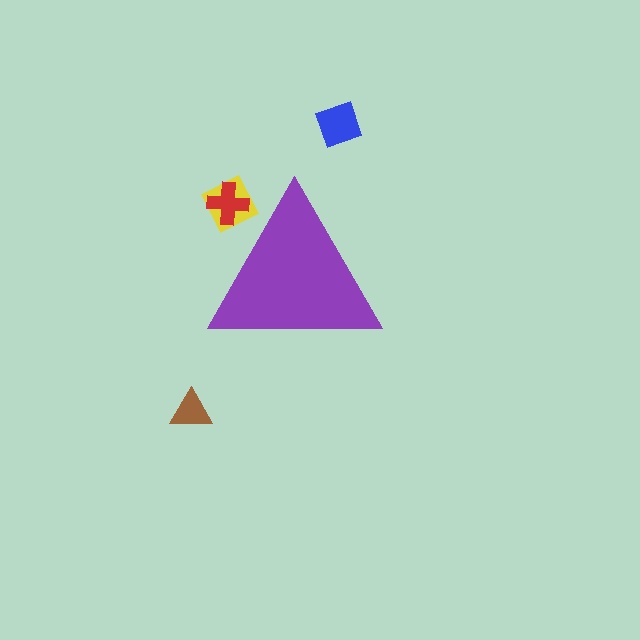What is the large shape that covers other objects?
A purple triangle.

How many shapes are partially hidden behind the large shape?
2 shapes are partially hidden.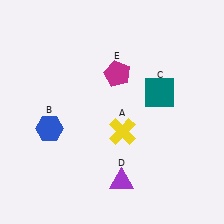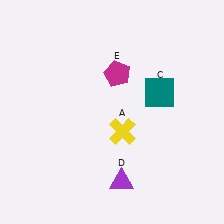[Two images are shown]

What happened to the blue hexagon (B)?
The blue hexagon (B) was removed in Image 2. It was in the bottom-left area of Image 1.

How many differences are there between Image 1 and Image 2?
There is 1 difference between the two images.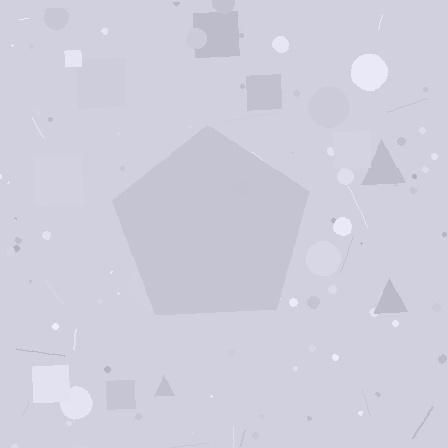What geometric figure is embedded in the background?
A pentagon is embedded in the background.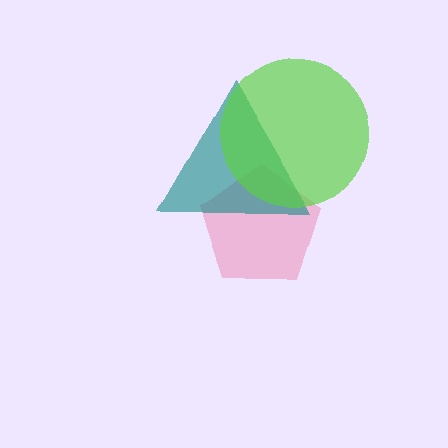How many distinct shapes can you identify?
There are 3 distinct shapes: a pink pentagon, a teal triangle, a lime circle.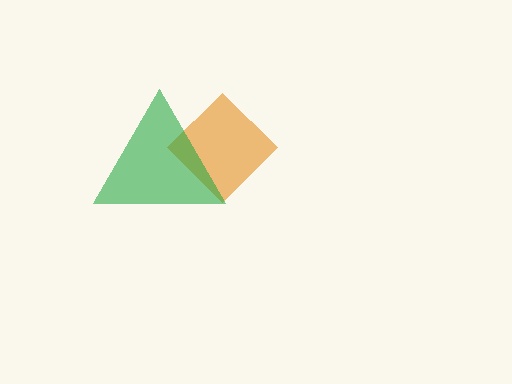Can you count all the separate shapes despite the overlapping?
Yes, there are 2 separate shapes.